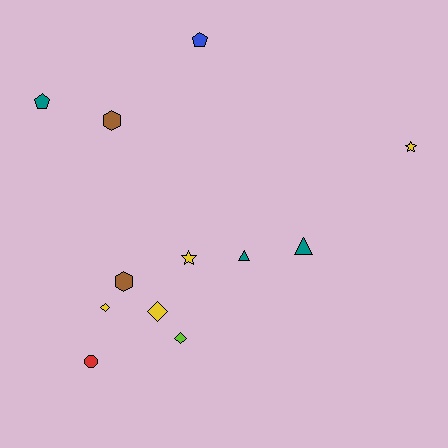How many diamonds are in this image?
There are 3 diamonds.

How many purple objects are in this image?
There are no purple objects.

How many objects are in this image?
There are 12 objects.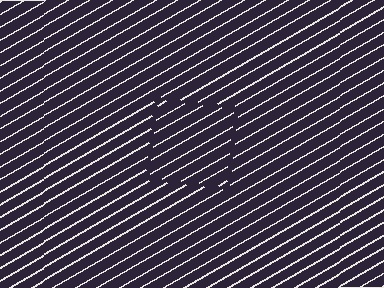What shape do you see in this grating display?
An illusory square. The interior of the shape contains the same grating, shifted by half a period — the contour is defined by the phase discontinuity where line-ends from the inner and outer gratings abut.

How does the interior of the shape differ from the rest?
The interior of the shape contains the same grating, shifted by half a period — the contour is defined by the phase discontinuity where line-ends from the inner and outer gratings abut.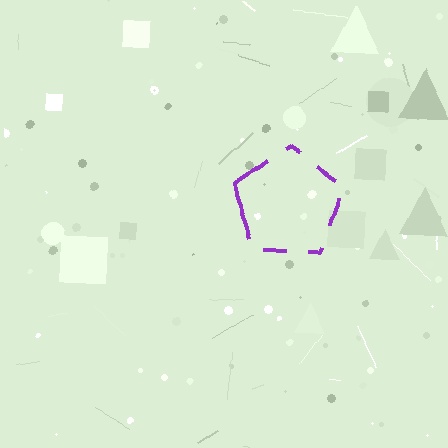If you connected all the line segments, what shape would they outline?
They would outline a pentagon.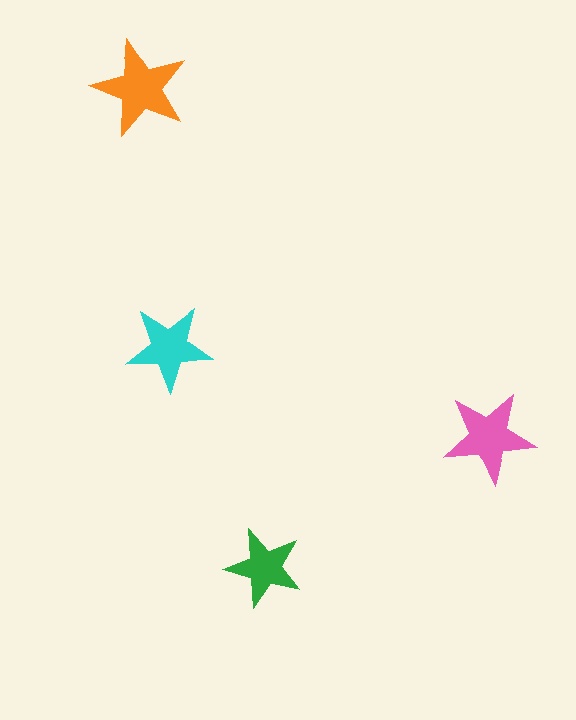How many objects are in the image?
There are 4 objects in the image.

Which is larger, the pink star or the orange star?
The orange one.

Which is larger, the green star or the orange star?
The orange one.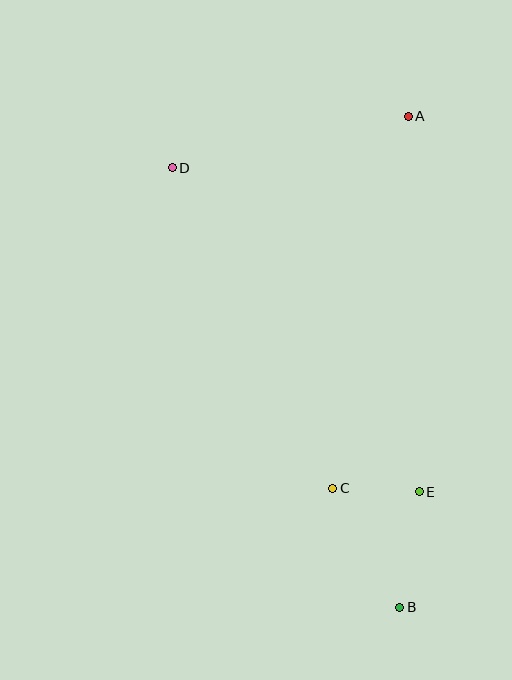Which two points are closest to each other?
Points C and E are closest to each other.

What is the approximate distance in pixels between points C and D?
The distance between C and D is approximately 358 pixels.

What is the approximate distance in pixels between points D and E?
The distance between D and E is approximately 407 pixels.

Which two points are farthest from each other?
Points B and D are farthest from each other.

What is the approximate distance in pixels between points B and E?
The distance between B and E is approximately 117 pixels.